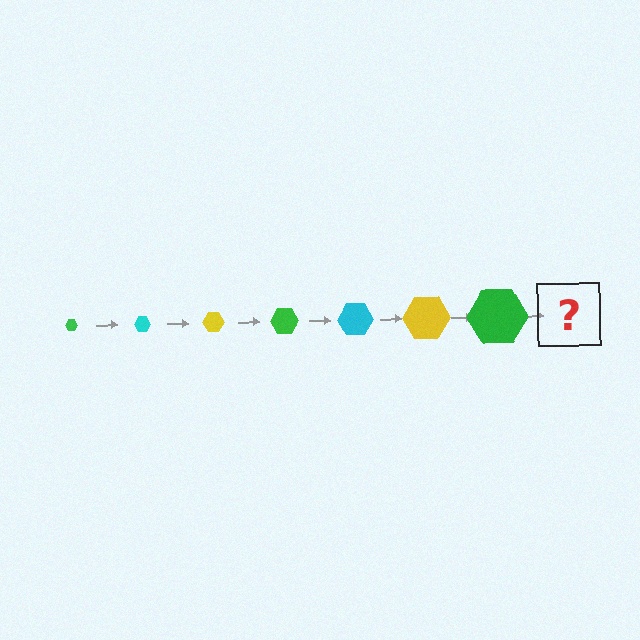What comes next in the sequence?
The next element should be a cyan hexagon, larger than the previous one.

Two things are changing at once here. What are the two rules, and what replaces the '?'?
The two rules are that the hexagon grows larger each step and the color cycles through green, cyan, and yellow. The '?' should be a cyan hexagon, larger than the previous one.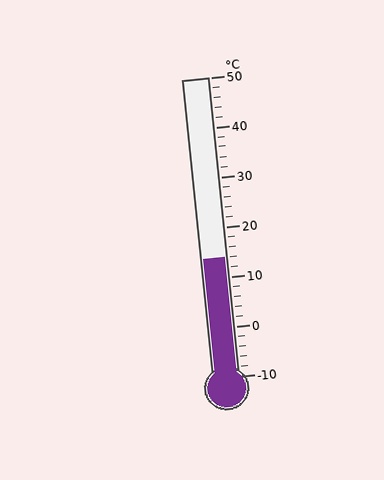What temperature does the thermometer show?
The thermometer shows approximately 14°C.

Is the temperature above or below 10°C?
The temperature is above 10°C.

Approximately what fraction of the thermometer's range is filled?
The thermometer is filled to approximately 40% of its range.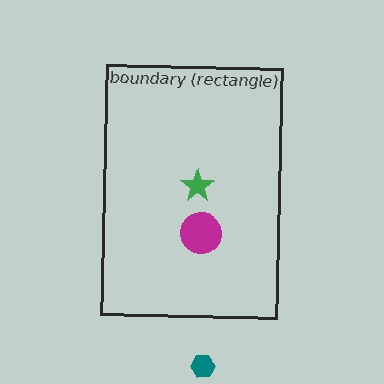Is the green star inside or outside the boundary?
Inside.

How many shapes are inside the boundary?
2 inside, 1 outside.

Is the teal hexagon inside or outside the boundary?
Outside.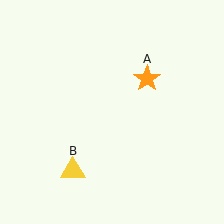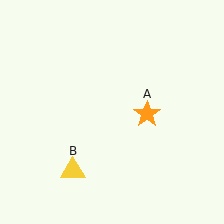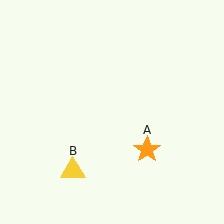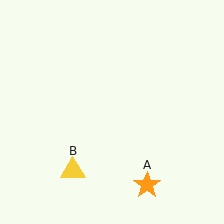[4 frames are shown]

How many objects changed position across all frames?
1 object changed position: orange star (object A).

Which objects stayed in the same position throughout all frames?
Yellow triangle (object B) remained stationary.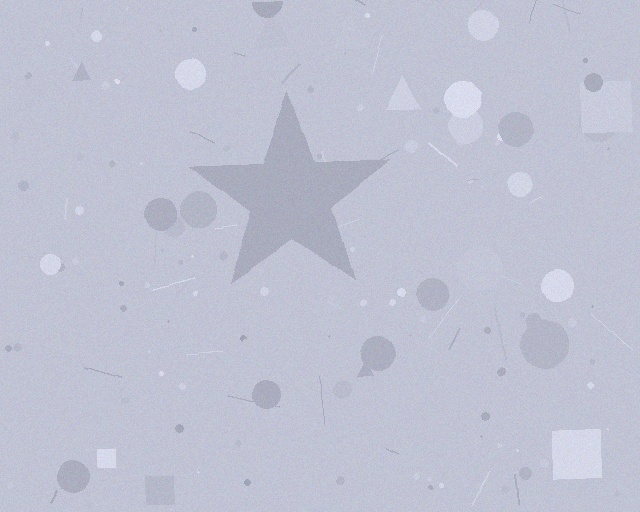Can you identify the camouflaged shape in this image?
The camouflaged shape is a star.